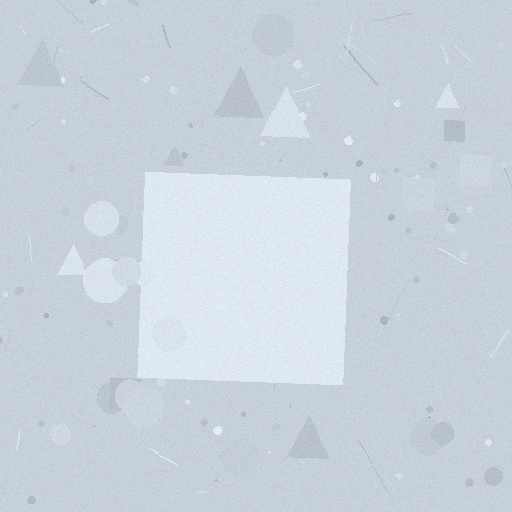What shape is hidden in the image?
A square is hidden in the image.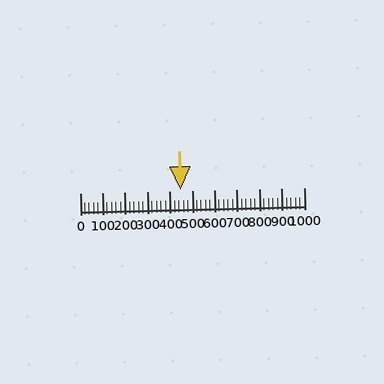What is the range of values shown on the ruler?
The ruler shows values from 0 to 1000.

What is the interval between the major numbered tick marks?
The major tick marks are spaced 100 units apart.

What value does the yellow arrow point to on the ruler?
The yellow arrow points to approximately 447.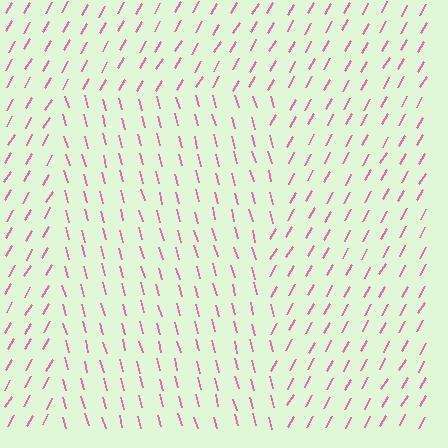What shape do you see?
I see a rectangle.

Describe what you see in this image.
The image is filled with small pink line segments. A rectangle region in the image has lines oriented differently from the surrounding lines, creating a visible texture boundary.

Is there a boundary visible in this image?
Yes, there is a texture boundary formed by a change in line orientation.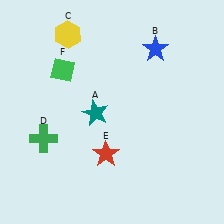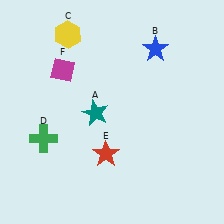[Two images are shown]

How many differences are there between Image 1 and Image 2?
There is 1 difference between the two images.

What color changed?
The diamond (F) changed from green in Image 1 to magenta in Image 2.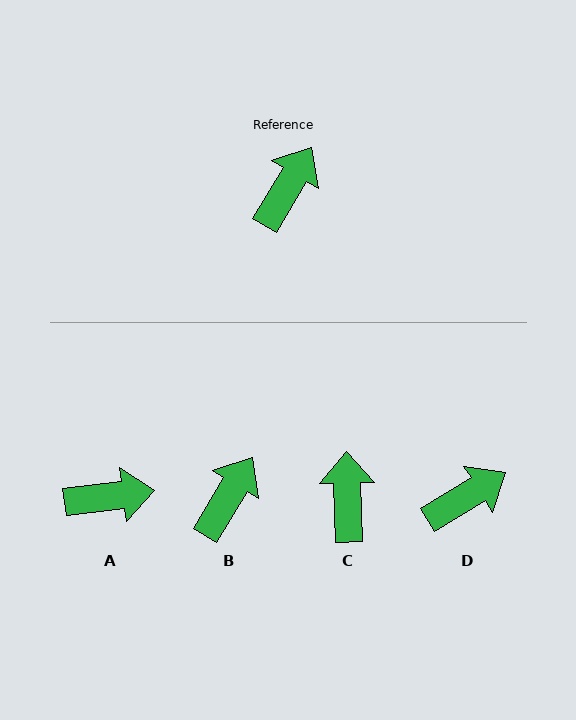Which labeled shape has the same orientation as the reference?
B.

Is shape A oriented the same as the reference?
No, it is off by about 52 degrees.